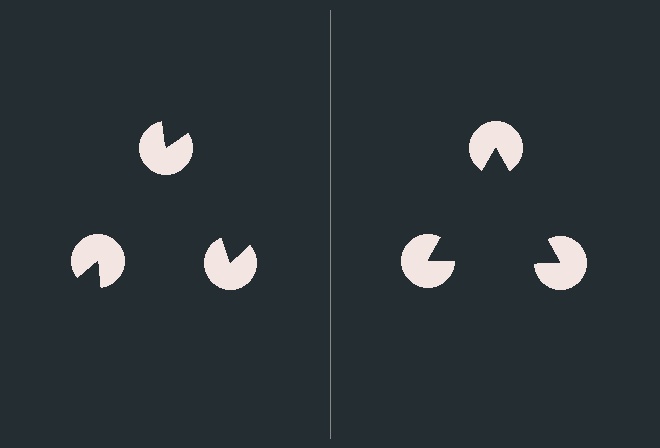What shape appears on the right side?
An illusory triangle.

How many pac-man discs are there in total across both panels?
6 — 3 on each side.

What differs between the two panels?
The pac-man discs are positioned identically on both sides; only the wedge orientations differ. On the right they align to a triangle; on the left they are misaligned.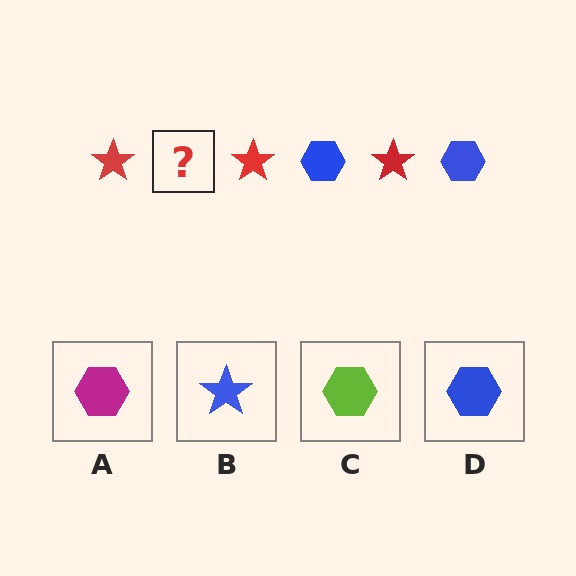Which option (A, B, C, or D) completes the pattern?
D.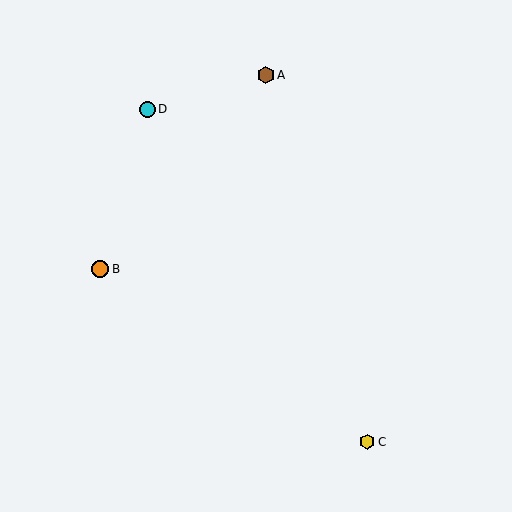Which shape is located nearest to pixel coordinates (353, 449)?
The yellow hexagon (labeled C) at (367, 442) is nearest to that location.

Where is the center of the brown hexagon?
The center of the brown hexagon is at (266, 75).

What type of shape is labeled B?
Shape B is an orange circle.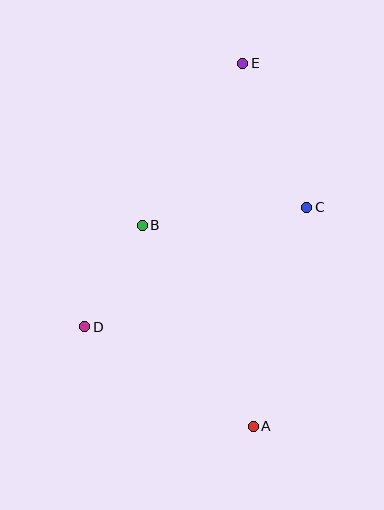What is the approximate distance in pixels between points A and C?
The distance between A and C is approximately 226 pixels.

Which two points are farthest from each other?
Points A and E are farthest from each other.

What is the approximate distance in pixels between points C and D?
The distance between C and D is approximately 252 pixels.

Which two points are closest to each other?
Points B and D are closest to each other.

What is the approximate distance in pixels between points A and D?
The distance between A and D is approximately 196 pixels.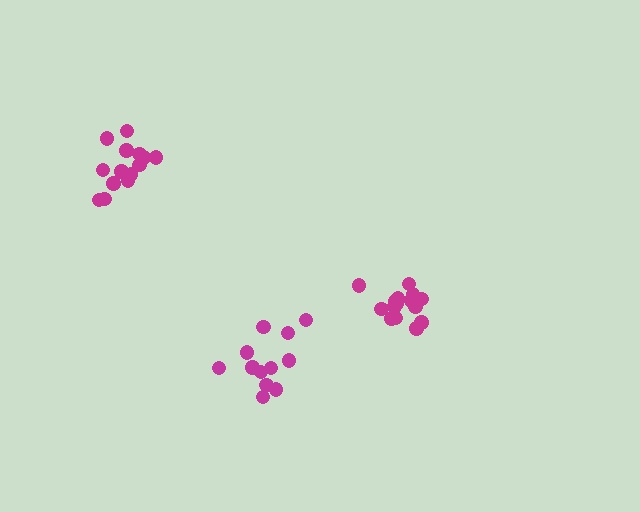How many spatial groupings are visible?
There are 3 spatial groupings.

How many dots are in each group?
Group 1: 12 dots, Group 2: 14 dots, Group 3: 15 dots (41 total).